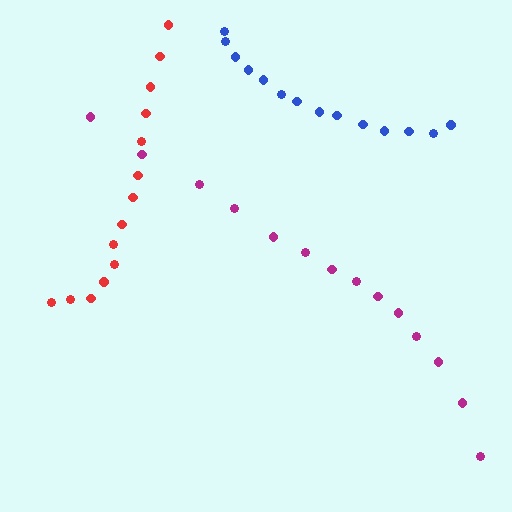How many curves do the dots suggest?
There are 3 distinct paths.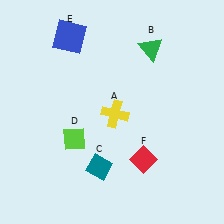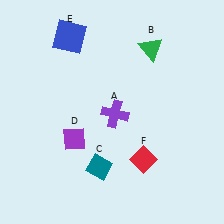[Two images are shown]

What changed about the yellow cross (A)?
In Image 1, A is yellow. In Image 2, it changed to purple.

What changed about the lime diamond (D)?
In Image 1, D is lime. In Image 2, it changed to purple.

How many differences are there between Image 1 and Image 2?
There are 2 differences between the two images.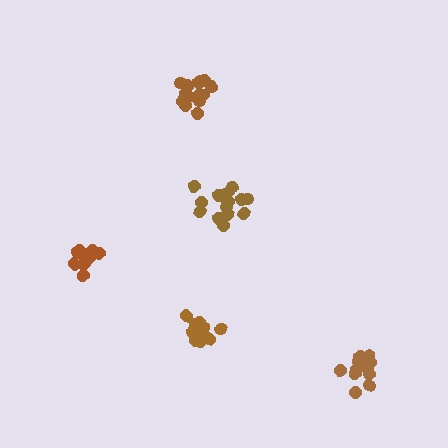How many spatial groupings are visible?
There are 5 spatial groupings.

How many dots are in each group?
Group 1: 15 dots, Group 2: 16 dots, Group 3: 11 dots, Group 4: 16 dots, Group 5: 12 dots (70 total).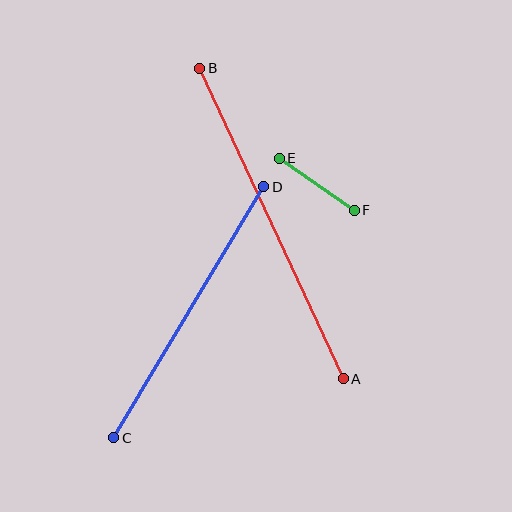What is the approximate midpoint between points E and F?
The midpoint is at approximately (317, 184) pixels.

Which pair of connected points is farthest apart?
Points A and B are farthest apart.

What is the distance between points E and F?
The distance is approximately 91 pixels.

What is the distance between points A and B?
The distance is approximately 342 pixels.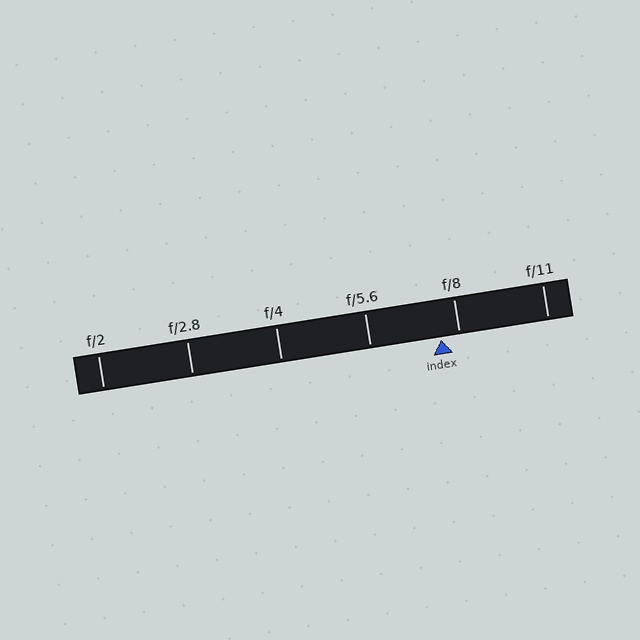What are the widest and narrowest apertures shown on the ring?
The widest aperture shown is f/2 and the narrowest is f/11.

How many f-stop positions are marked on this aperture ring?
There are 6 f-stop positions marked.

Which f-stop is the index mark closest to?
The index mark is closest to f/8.